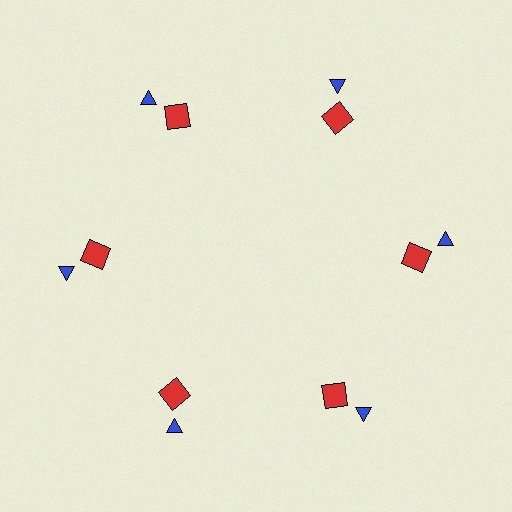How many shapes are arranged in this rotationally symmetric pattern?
There are 12 shapes, arranged in 6 groups of 2.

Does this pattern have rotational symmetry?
Yes, this pattern has 6-fold rotational symmetry. It looks the same after rotating 60 degrees around the center.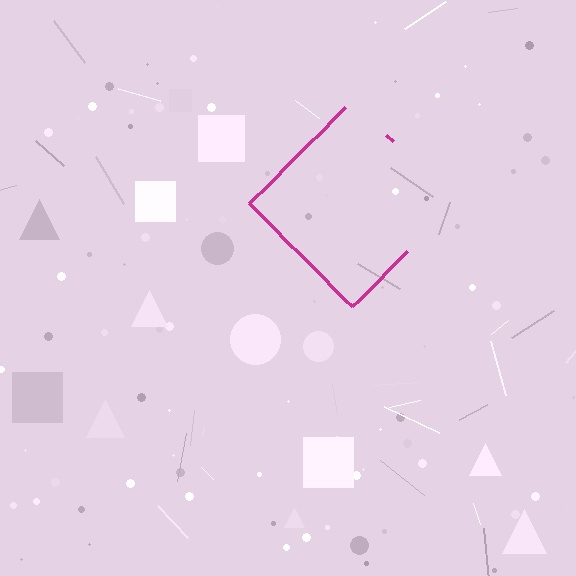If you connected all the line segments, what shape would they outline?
They would outline a diamond.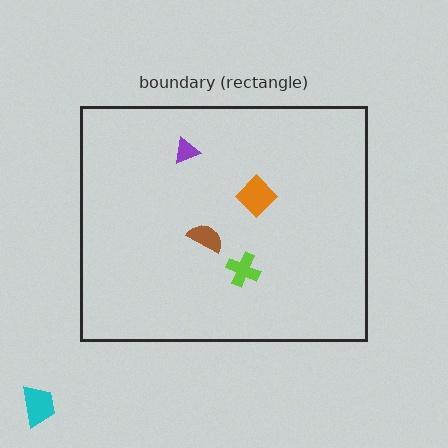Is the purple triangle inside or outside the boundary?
Inside.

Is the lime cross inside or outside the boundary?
Inside.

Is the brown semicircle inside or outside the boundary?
Inside.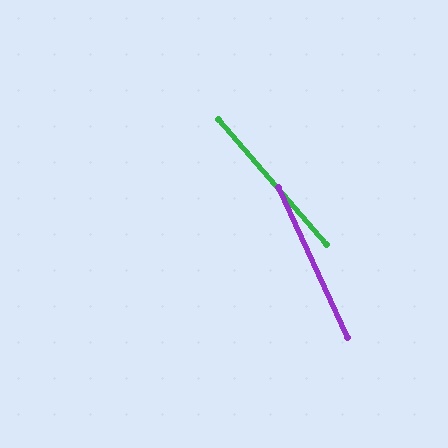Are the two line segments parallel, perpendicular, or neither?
Neither parallel nor perpendicular — they differ by about 16°.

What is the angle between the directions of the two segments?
Approximately 16 degrees.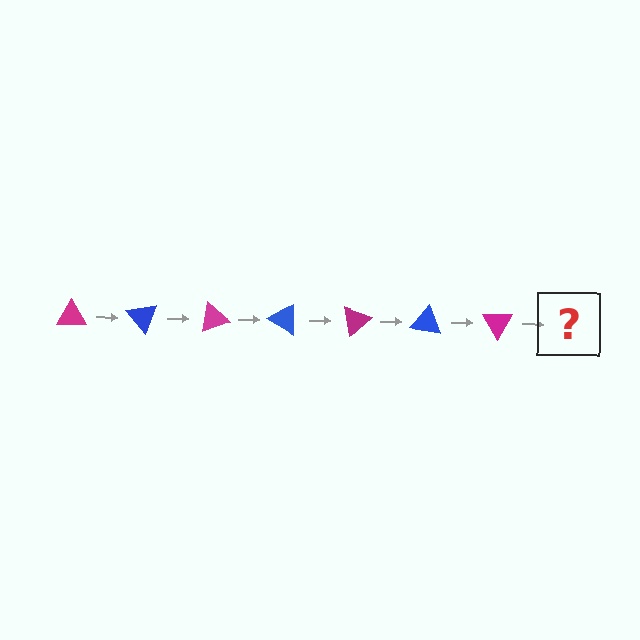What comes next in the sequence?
The next element should be a blue triangle, rotated 350 degrees from the start.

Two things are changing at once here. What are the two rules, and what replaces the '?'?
The two rules are that it rotates 50 degrees each step and the color cycles through magenta and blue. The '?' should be a blue triangle, rotated 350 degrees from the start.